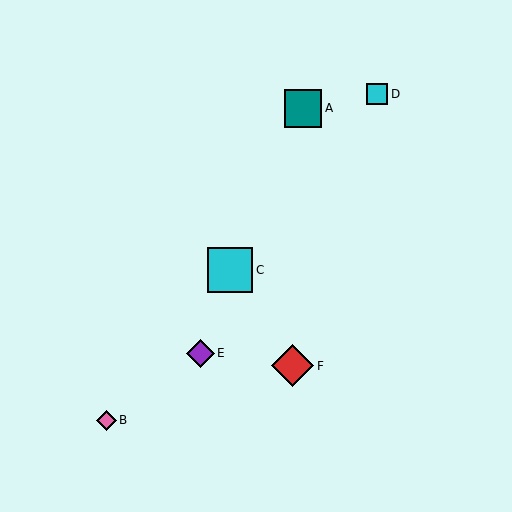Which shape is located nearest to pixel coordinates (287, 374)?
The red diamond (labeled F) at (293, 366) is nearest to that location.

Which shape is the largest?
The cyan square (labeled C) is the largest.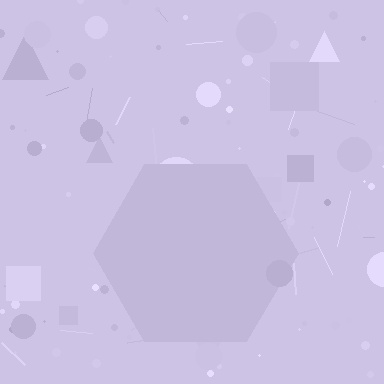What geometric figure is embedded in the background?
A hexagon is embedded in the background.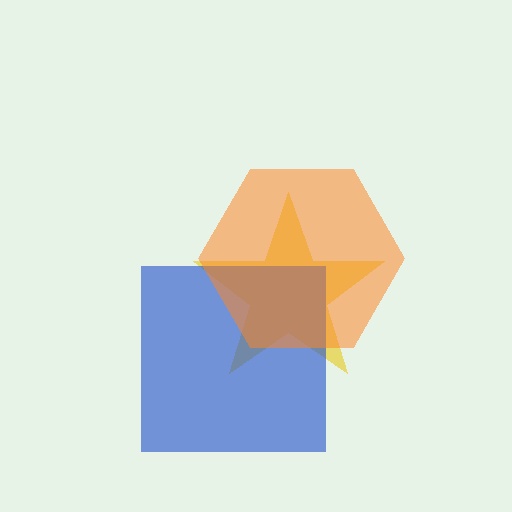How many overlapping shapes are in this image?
There are 3 overlapping shapes in the image.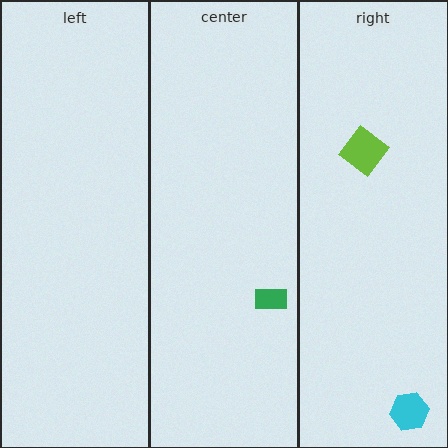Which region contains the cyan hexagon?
The right region.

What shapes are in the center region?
The green rectangle.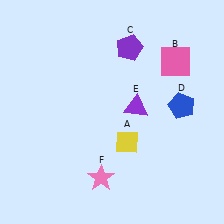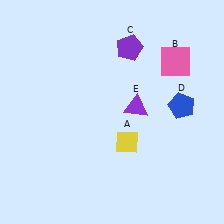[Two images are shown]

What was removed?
The pink star (F) was removed in Image 2.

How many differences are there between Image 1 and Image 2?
There is 1 difference between the two images.